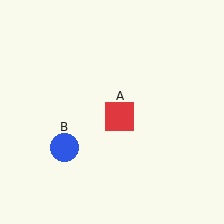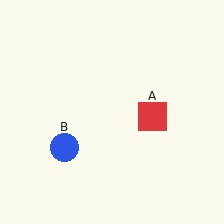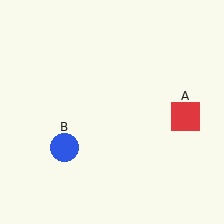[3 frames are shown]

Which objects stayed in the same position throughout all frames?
Blue circle (object B) remained stationary.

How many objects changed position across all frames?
1 object changed position: red square (object A).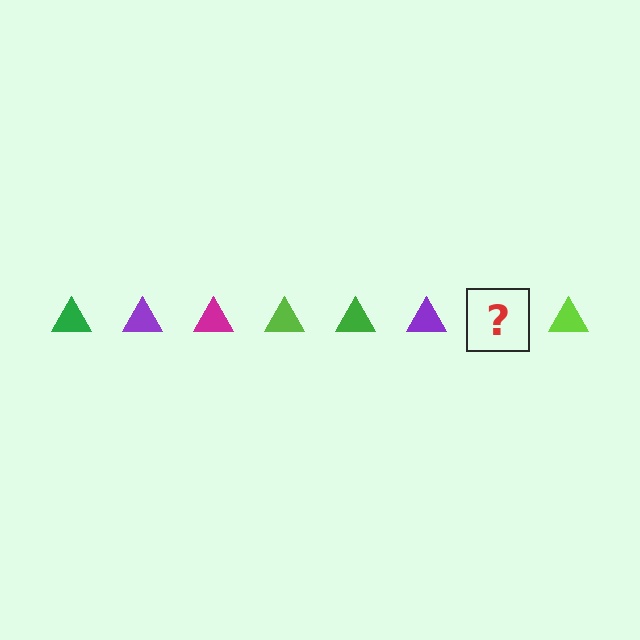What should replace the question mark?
The question mark should be replaced with a magenta triangle.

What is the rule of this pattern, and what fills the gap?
The rule is that the pattern cycles through green, purple, magenta, lime triangles. The gap should be filled with a magenta triangle.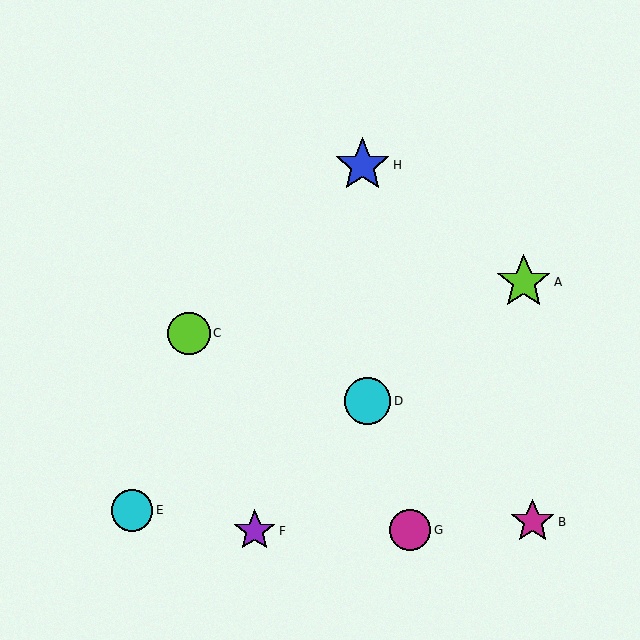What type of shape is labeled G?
Shape G is a magenta circle.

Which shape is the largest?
The blue star (labeled H) is the largest.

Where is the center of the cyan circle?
The center of the cyan circle is at (367, 401).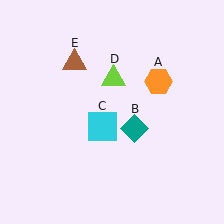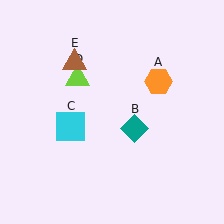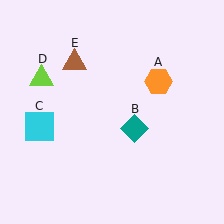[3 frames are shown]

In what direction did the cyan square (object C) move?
The cyan square (object C) moved left.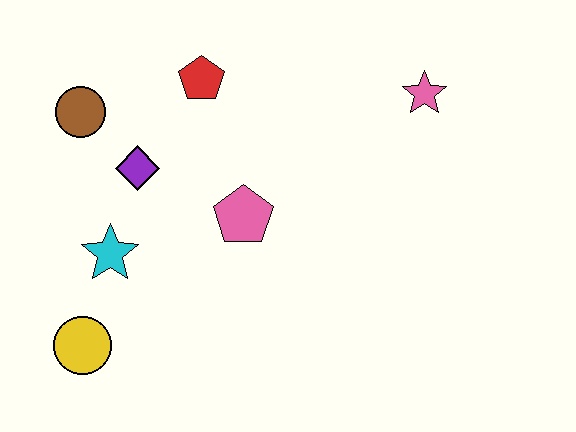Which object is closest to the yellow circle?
The cyan star is closest to the yellow circle.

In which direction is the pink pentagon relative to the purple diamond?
The pink pentagon is to the right of the purple diamond.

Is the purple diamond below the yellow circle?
No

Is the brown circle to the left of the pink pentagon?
Yes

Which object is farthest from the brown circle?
The pink star is farthest from the brown circle.